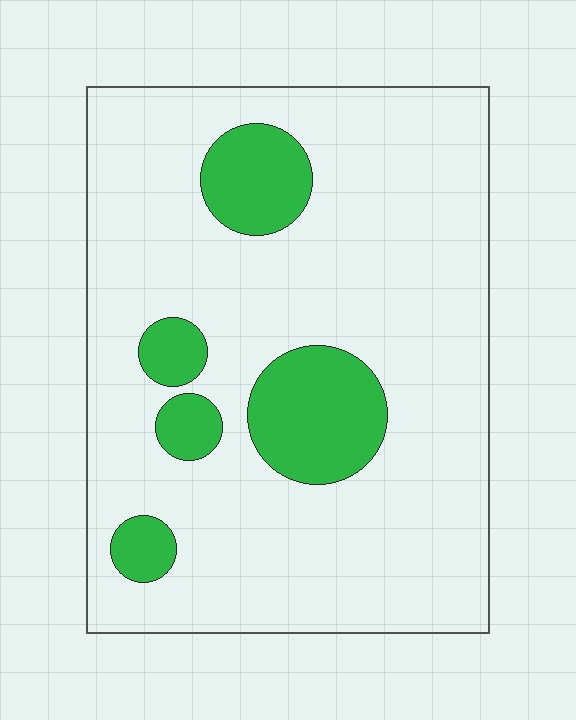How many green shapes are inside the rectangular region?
5.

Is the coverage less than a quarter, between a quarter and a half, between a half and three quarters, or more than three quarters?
Less than a quarter.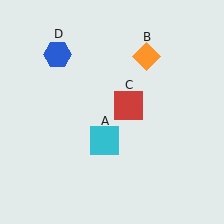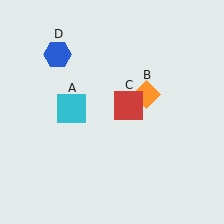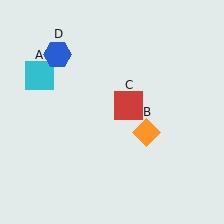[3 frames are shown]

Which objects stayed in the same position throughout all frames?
Red square (object C) and blue hexagon (object D) remained stationary.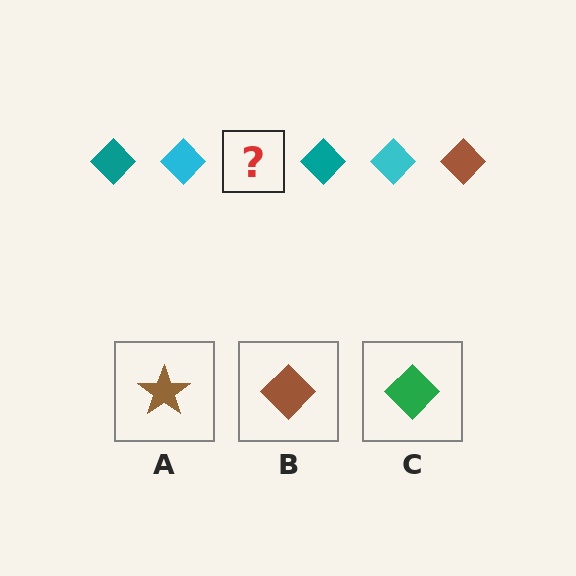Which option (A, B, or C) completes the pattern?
B.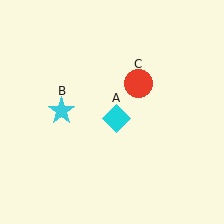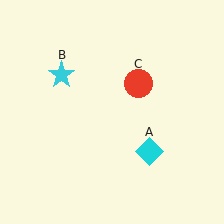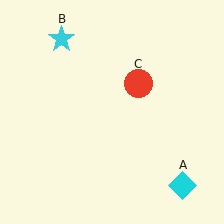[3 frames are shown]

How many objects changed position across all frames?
2 objects changed position: cyan diamond (object A), cyan star (object B).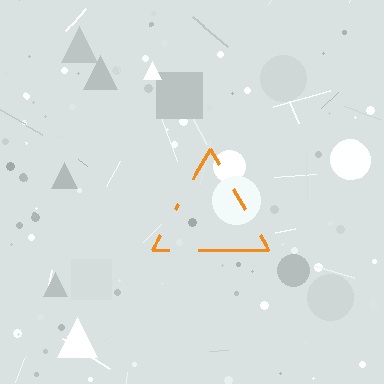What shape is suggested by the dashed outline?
The dashed outline suggests a triangle.